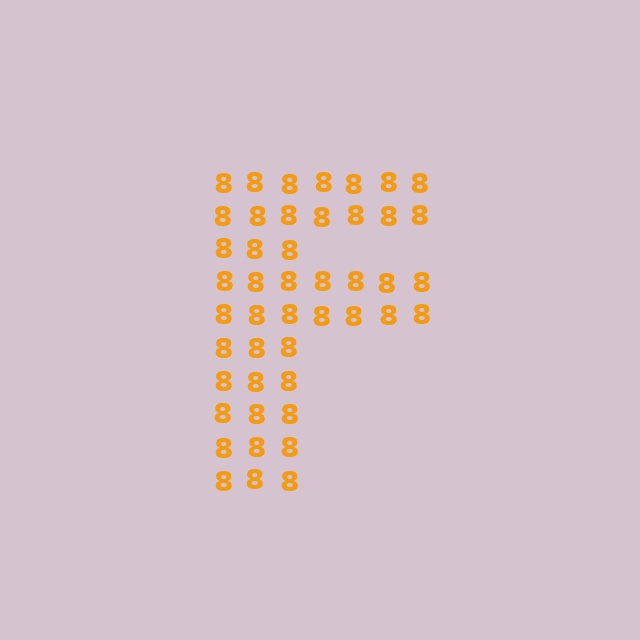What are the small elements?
The small elements are digit 8's.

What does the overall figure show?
The overall figure shows the letter F.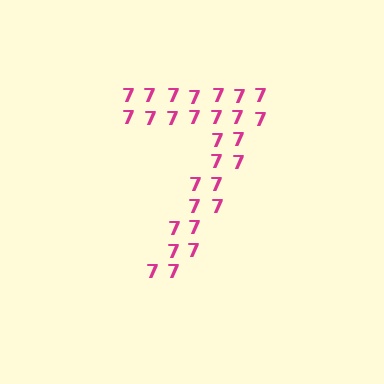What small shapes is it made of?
It is made of small digit 7's.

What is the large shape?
The large shape is the digit 7.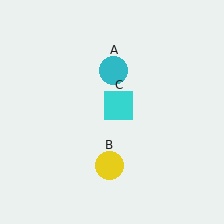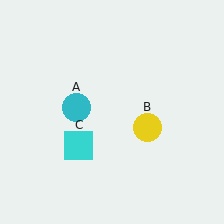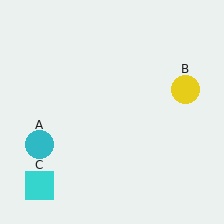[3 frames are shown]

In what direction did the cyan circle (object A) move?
The cyan circle (object A) moved down and to the left.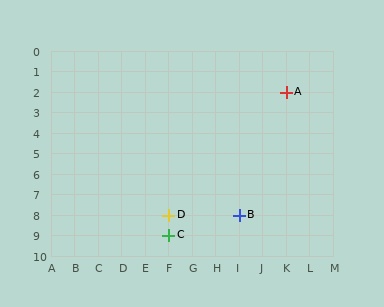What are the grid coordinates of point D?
Point D is at grid coordinates (F, 8).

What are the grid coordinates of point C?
Point C is at grid coordinates (F, 9).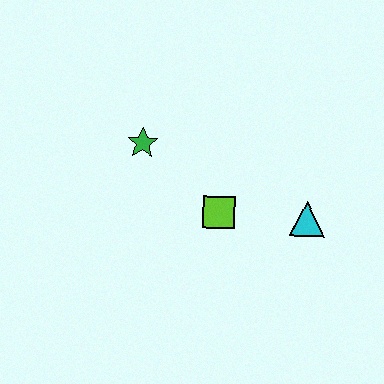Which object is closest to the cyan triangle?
The lime square is closest to the cyan triangle.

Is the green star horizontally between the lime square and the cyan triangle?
No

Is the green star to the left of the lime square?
Yes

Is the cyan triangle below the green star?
Yes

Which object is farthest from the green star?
The cyan triangle is farthest from the green star.